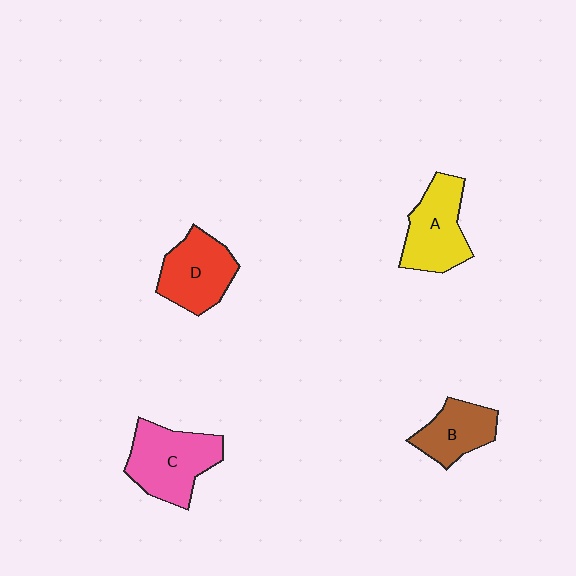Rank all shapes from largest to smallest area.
From largest to smallest: C (pink), A (yellow), D (red), B (brown).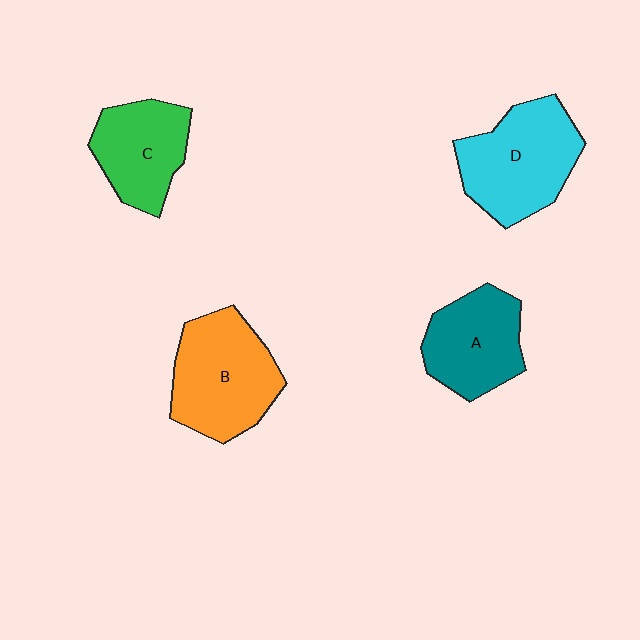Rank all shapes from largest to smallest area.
From largest to smallest: B (orange), D (cyan), A (teal), C (green).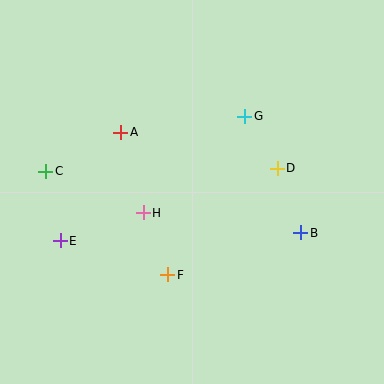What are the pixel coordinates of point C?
Point C is at (46, 171).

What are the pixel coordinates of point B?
Point B is at (301, 233).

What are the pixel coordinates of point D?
Point D is at (277, 168).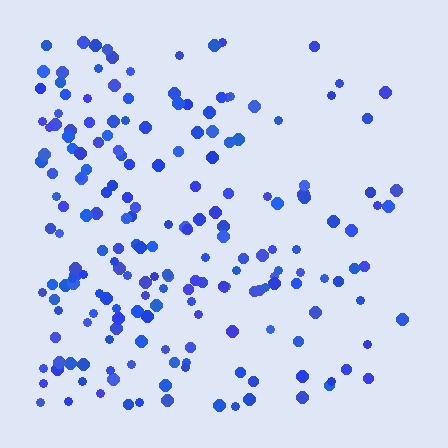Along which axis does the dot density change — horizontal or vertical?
Horizontal.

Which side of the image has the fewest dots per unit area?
The right.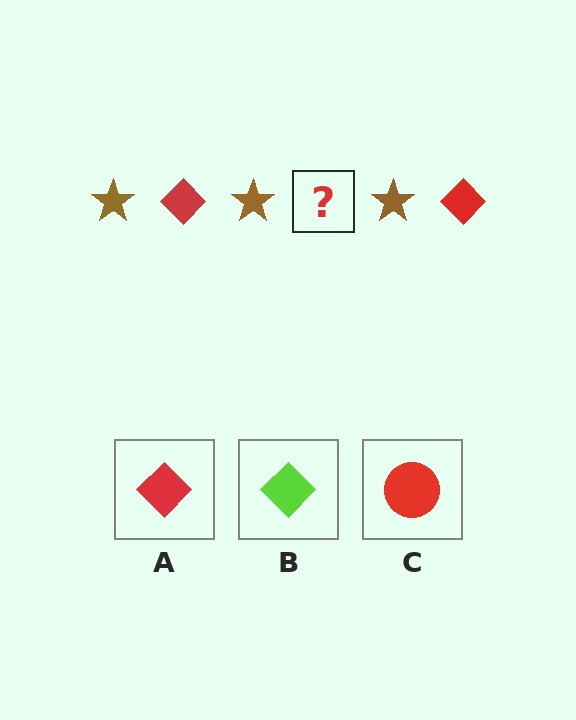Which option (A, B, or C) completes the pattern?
A.